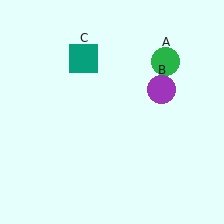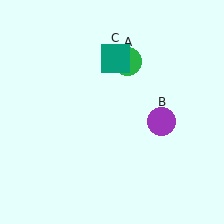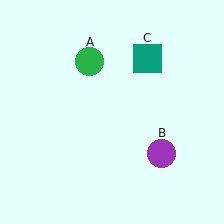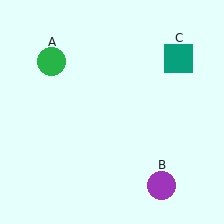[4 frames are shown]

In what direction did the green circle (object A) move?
The green circle (object A) moved left.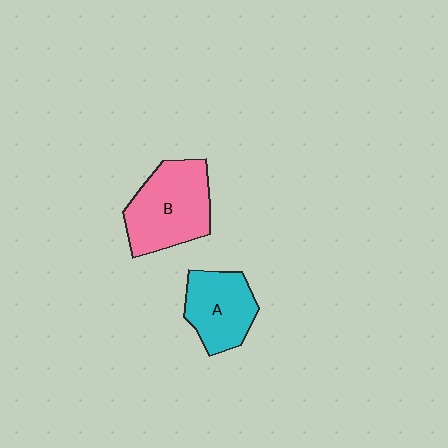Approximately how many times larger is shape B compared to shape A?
Approximately 1.3 times.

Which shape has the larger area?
Shape B (pink).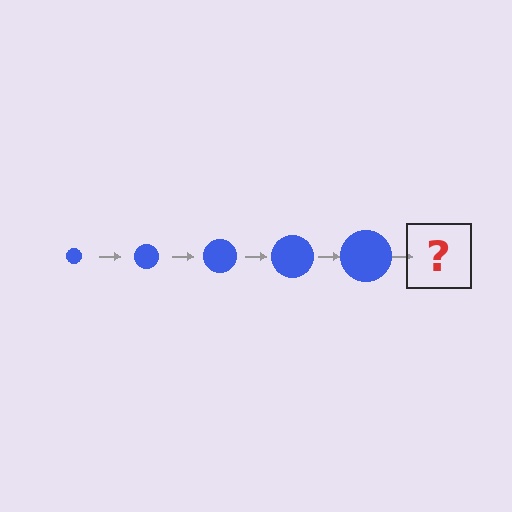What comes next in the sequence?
The next element should be a blue circle, larger than the previous one.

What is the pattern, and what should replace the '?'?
The pattern is that the circle gets progressively larger each step. The '?' should be a blue circle, larger than the previous one.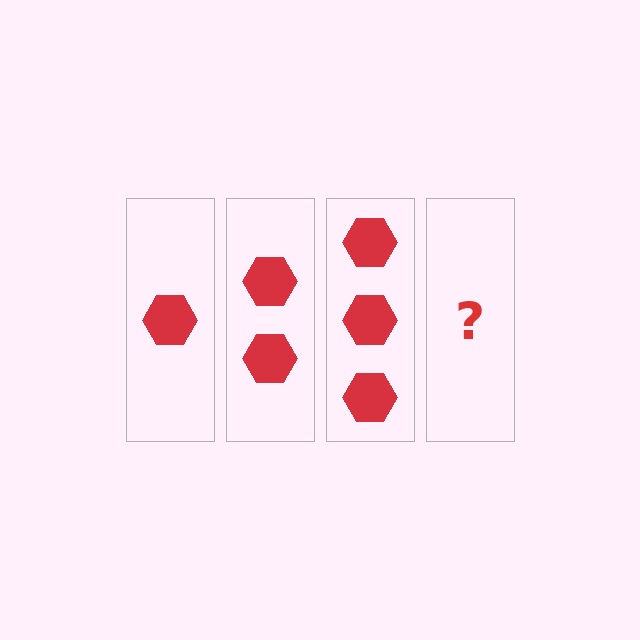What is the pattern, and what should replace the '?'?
The pattern is that each step adds one more hexagon. The '?' should be 4 hexagons.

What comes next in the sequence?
The next element should be 4 hexagons.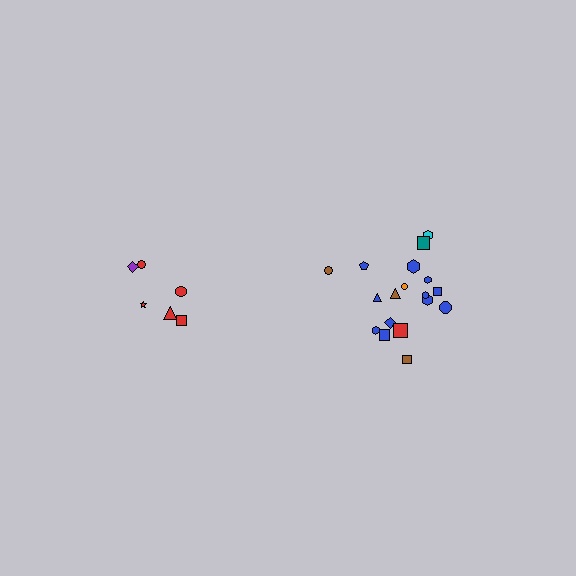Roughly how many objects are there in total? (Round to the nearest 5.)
Roughly 25 objects in total.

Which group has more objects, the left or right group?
The right group.